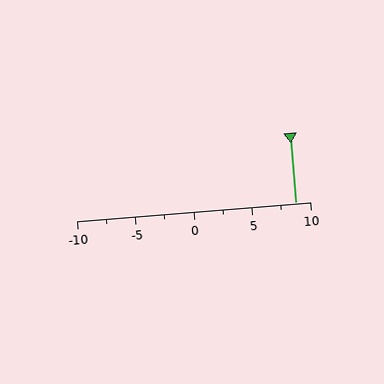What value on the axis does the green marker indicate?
The marker indicates approximately 8.8.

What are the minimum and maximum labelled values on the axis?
The axis runs from -10 to 10.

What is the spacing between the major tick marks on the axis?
The major ticks are spaced 5 apart.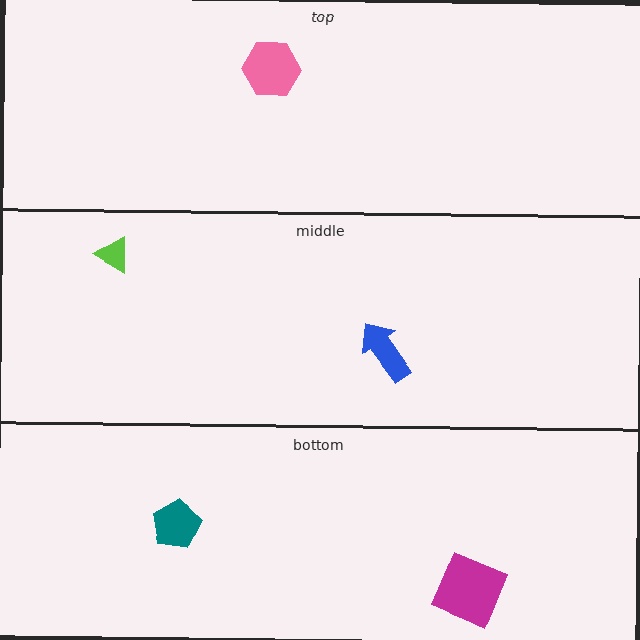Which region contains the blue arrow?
The middle region.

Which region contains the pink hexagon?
The top region.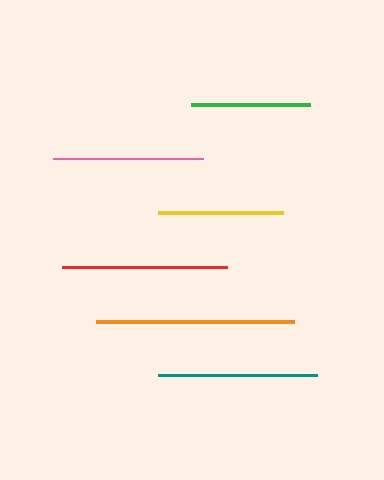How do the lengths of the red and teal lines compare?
The red and teal lines are approximately the same length.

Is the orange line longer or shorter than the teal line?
The orange line is longer than the teal line.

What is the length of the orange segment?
The orange segment is approximately 198 pixels long.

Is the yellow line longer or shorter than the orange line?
The orange line is longer than the yellow line.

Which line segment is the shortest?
The green line is the shortest at approximately 119 pixels.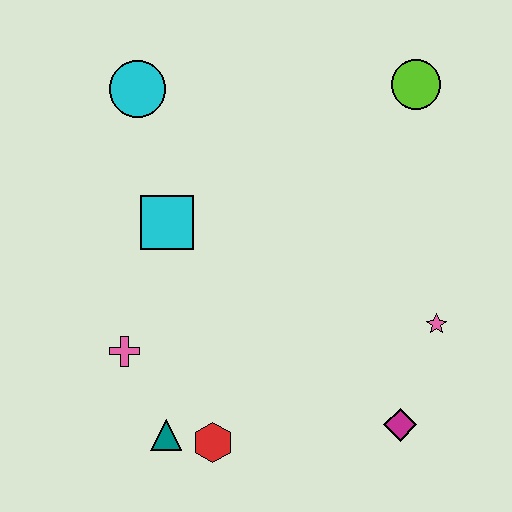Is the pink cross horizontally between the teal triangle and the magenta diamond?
No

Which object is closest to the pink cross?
The teal triangle is closest to the pink cross.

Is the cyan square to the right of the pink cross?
Yes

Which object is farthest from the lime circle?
The teal triangle is farthest from the lime circle.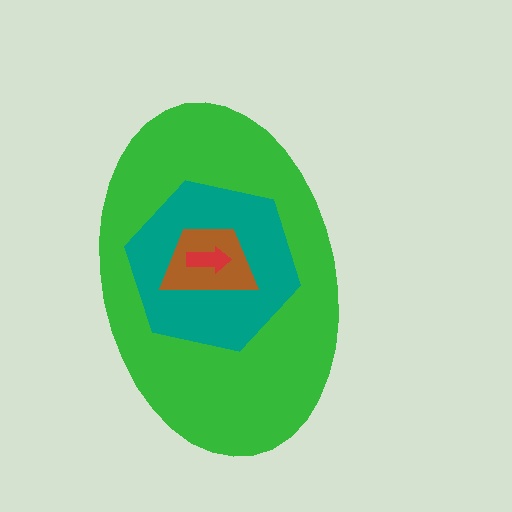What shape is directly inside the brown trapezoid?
The red arrow.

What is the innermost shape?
The red arrow.